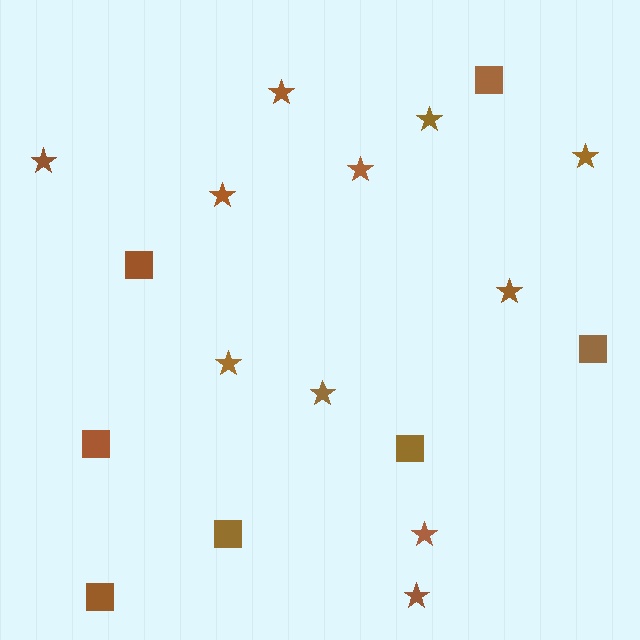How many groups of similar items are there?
There are 2 groups: one group of squares (7) and one group of stars (11).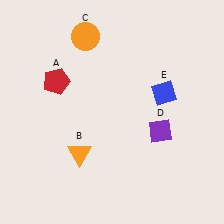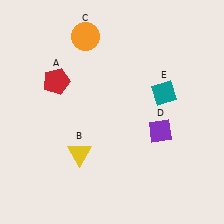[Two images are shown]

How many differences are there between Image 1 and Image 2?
There are 2 differences between the two images.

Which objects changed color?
B changed from orange to yellow. E changed from blue to teal.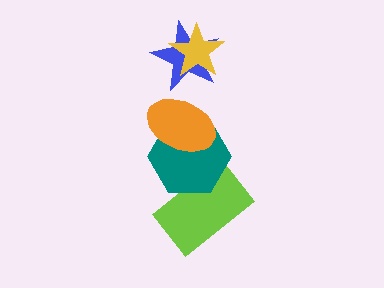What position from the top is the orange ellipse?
The orange ellipse is 3rd from the top.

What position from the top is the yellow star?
The yellow star is 1st from the top.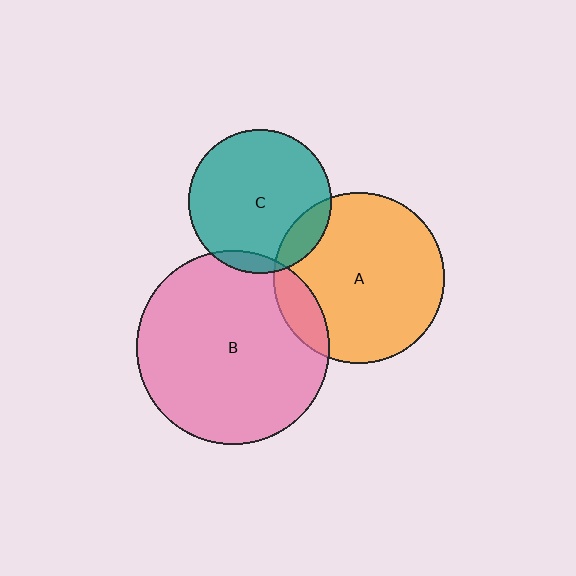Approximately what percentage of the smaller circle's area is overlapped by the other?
Approximately 5%.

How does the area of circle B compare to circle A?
Approximately 1.3 times.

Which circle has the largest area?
Circle B (pink).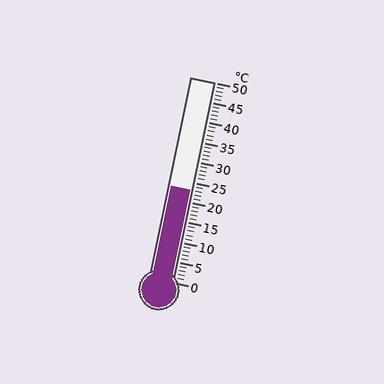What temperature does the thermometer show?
The thermometer shows approximately 23°C.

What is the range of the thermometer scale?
The thermometer scale ranges from 0°C to 50°C.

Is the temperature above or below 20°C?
The temperature is above 20°C.